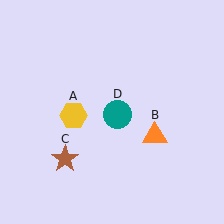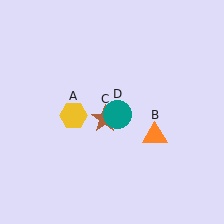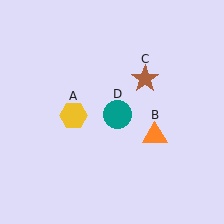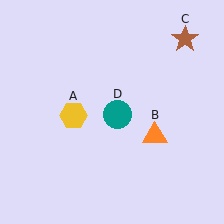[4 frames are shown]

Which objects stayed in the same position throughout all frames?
Yellow hexagon (object A) and orange triangle (object B) and teal circle (object D) remained stationary.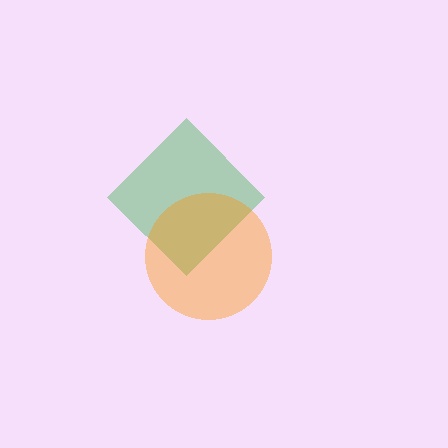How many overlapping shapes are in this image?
There are 2 overlapping shapes in the image.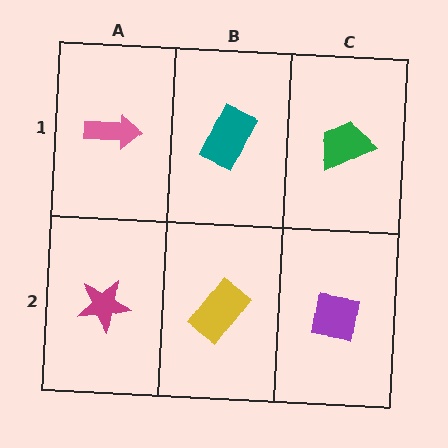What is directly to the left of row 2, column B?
A magenta star.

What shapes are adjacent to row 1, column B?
A yellow rectangle (row 2, column B), a pink arrow (row 1, column A), a green trapezoid (row 1, column C).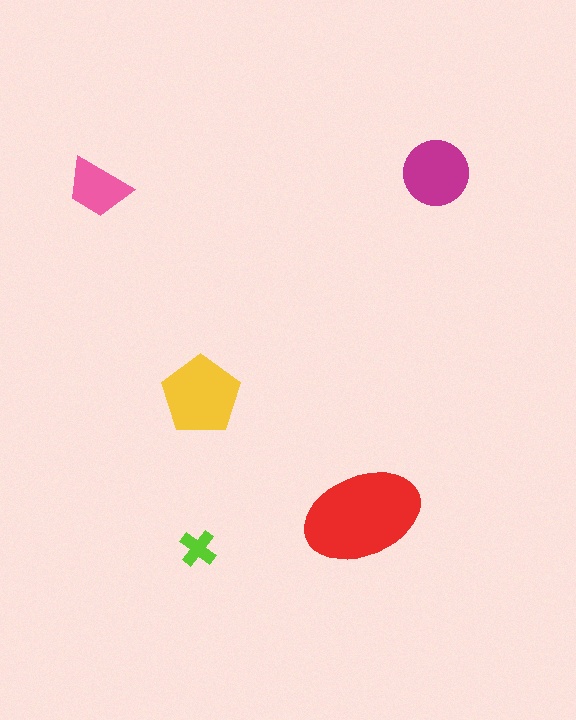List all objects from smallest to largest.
The lime cross, the pink trapezoid, the magenta circle, the yellow pentagon, the red ellipse.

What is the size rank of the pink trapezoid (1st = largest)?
4th.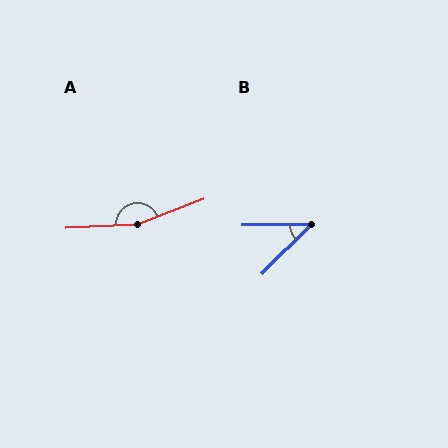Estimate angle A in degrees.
Approximately 162 degrees.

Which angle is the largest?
A, at approximately 162 degrees.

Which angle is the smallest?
B, at approximately 45 degrees.